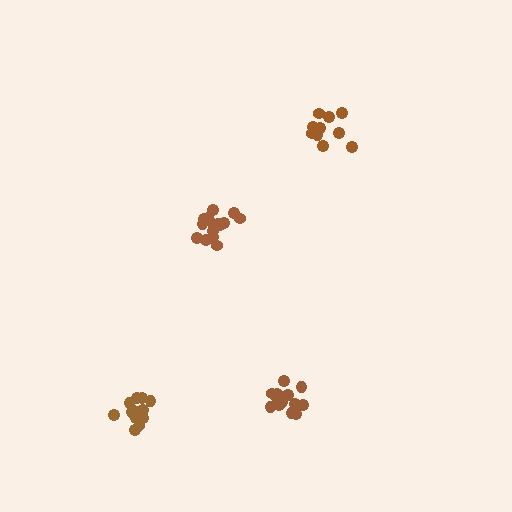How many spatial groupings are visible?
There are 4 spatial groupings.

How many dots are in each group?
Group 1: 15 dots, Group 2: 10 dots, Group 3: 13 dots, Group 4: 13 dots (51 total).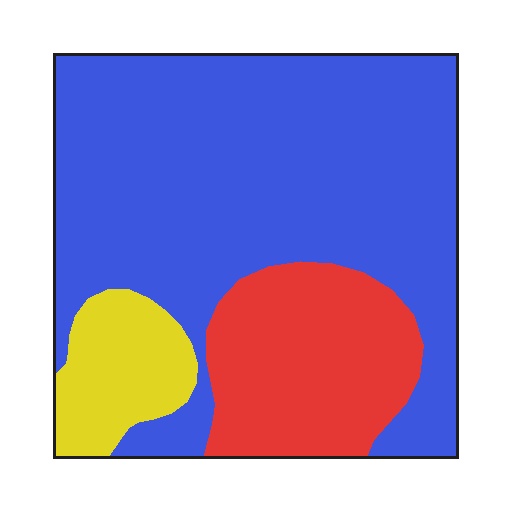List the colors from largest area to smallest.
From largest to smallest: blue, red, yellow.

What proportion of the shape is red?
Red covers roughly 20% of the shape.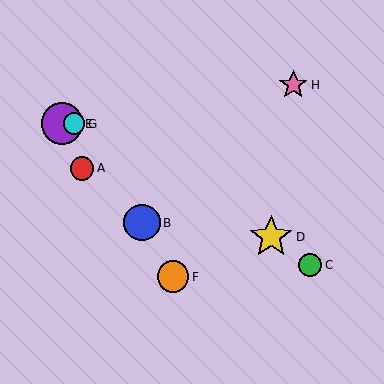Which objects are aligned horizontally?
Objects E, G are aligned horizontally.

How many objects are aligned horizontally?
2 objects (E, G) are aligned horizontally.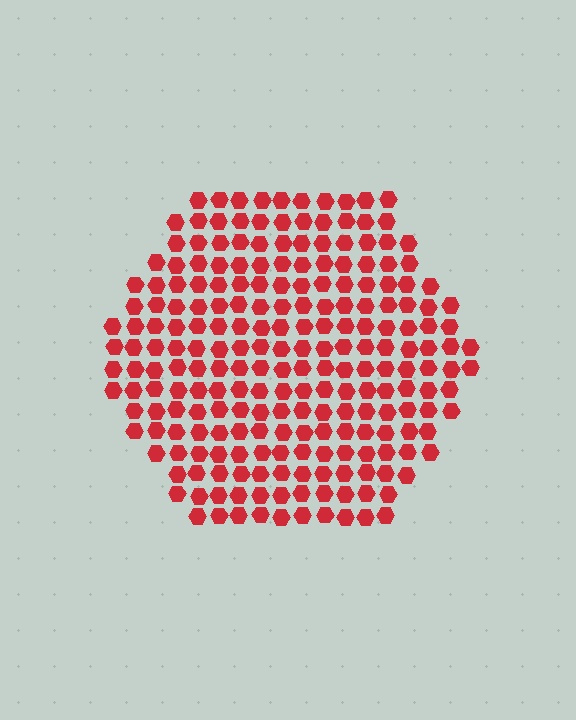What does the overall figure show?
The overall figure shows a hexagon.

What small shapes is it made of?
It is made of small hexagons.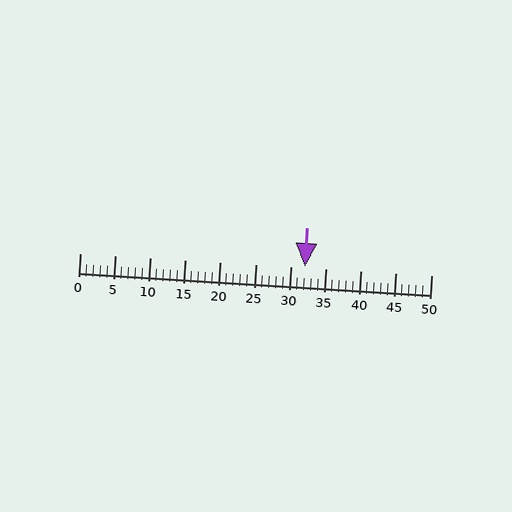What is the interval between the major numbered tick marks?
The major tick marks are spaced 5 units apart.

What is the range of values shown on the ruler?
The ruler shows values from 0 to 50.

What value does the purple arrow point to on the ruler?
The purple arrow points to approximately 32.